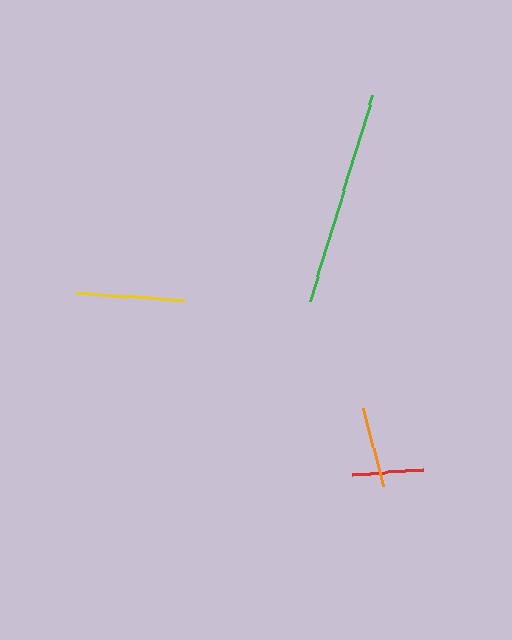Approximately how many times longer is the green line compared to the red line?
The green line is approximately 3.1 times the length of the red line.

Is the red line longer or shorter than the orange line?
The orange line is longer than the red line.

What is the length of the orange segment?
The orange segment is approximately 81 pixels long.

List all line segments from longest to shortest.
From longest to shortest: green, yellow, orange, red.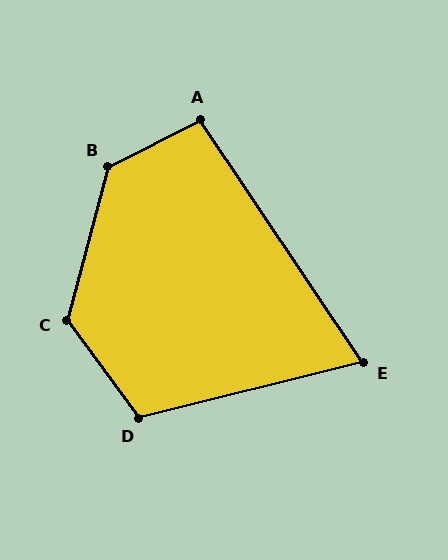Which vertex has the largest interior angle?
B, at approximately 132 degrees.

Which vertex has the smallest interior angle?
E, at approximately 70 degrees.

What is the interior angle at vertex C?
Approximately 129 degrees (obtuse).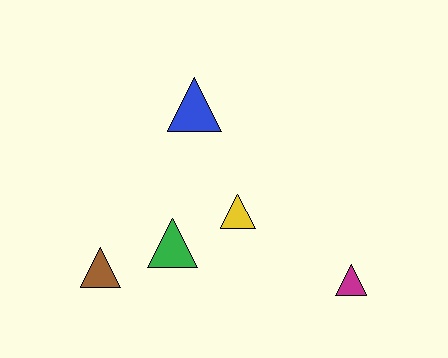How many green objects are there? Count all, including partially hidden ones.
There is 1 green object.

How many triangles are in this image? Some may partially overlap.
There are 5 triangles.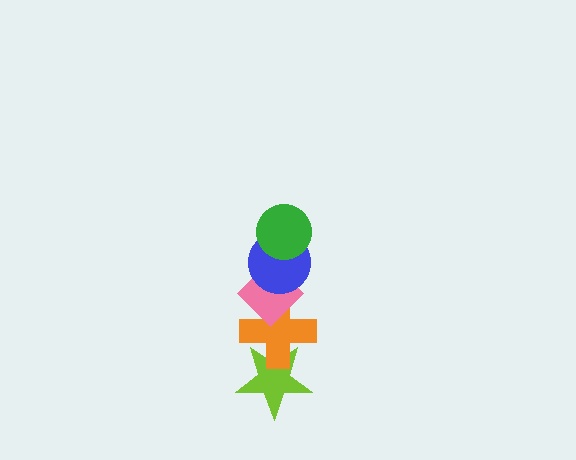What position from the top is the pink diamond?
The pink diamond is 3rd from the top.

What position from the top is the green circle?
The green circle is 1st from the top.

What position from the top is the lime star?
The lime star is 5th from the top.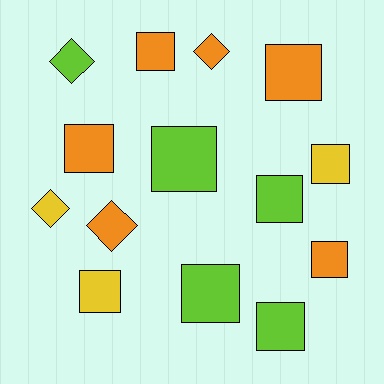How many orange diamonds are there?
There are 2 orange diamonds.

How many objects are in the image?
There are 14 objects.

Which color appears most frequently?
Orange, with 6 objects.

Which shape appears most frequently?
Square, with 10 objects.